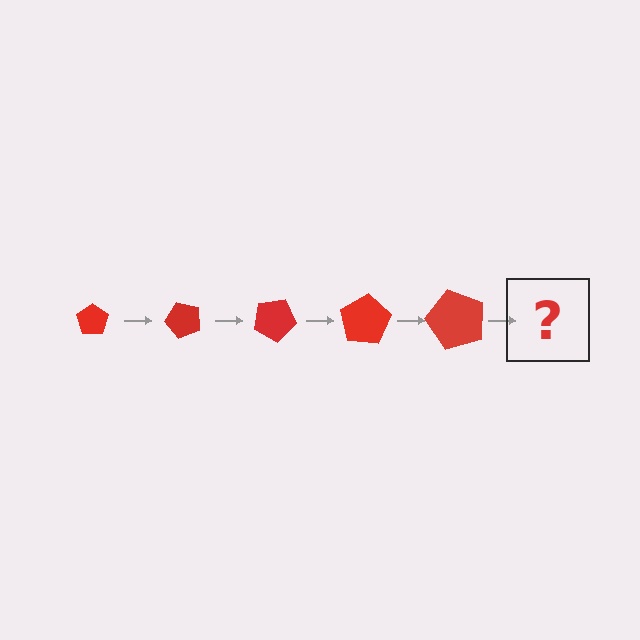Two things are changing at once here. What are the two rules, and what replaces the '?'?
The two rules are that the pentagon grows larger each step and it rotates 50 degrees each step. The '?' should be a pentagon, larger than the previous one and rotated 250 degrees from the start.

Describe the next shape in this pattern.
It should be a pentagon, larger than the previous one and rotated 250 degrees from the start.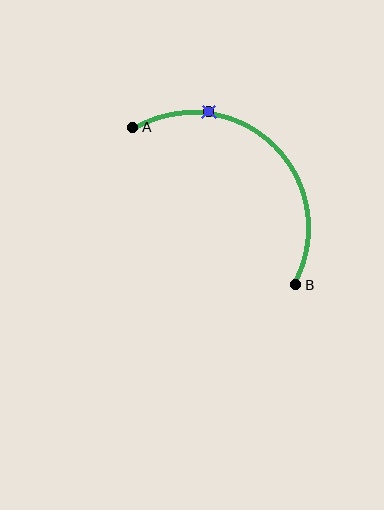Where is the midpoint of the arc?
The arc midpoint is the point on the curve farthest from the straight line joining A and B. It sits above and to the right of that line.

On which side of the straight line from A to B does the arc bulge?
The arc bulges above and to the right of the straight line connecting A and B.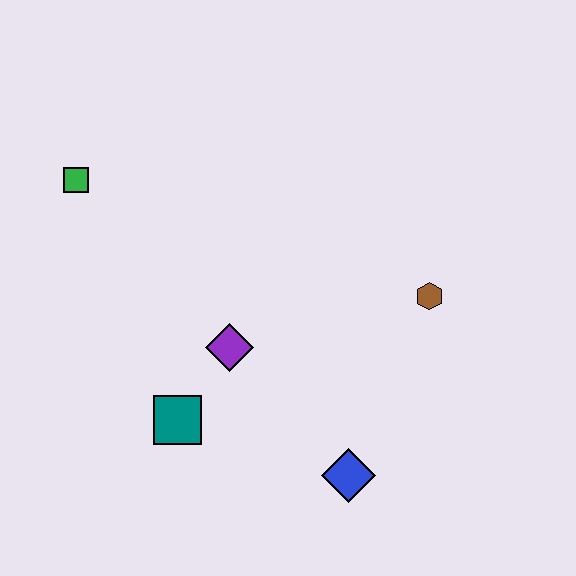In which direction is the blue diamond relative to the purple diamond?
The blue diamond is below the purple diamond.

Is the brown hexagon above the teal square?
Yes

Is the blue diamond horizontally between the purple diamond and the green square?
No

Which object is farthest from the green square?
The blue diamond is farthest from the green square.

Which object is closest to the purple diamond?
The teal square is closest to the purple diamond.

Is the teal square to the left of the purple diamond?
Yes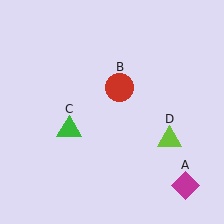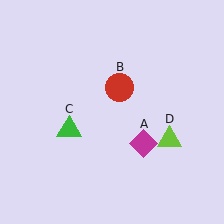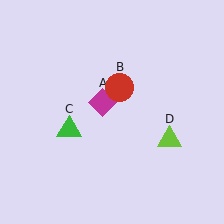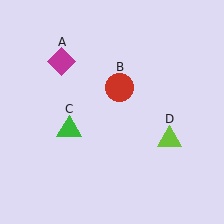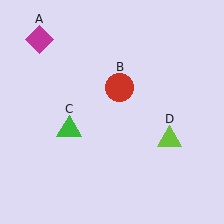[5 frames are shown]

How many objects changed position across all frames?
1 object changed position: magenta diamond (object A).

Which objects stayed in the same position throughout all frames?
Red circle (object B) and green triangle (object C) and lime triangle (object D) remained stationary.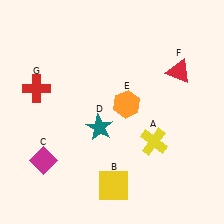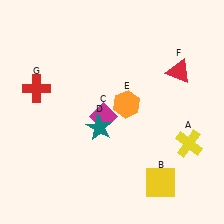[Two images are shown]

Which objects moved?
The objects that moved are: the yellow cross (A), the yellow square (B), the magenta diamond (C).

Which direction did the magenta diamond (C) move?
The magenta diamond (C) moved right.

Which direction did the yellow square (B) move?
The yellow square (B) moved right.